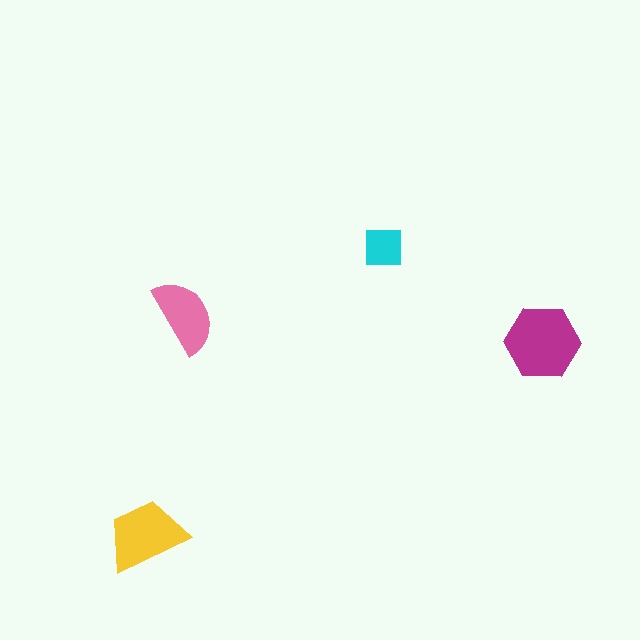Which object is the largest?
The magenta hexagon.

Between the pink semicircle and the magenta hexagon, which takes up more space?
The magenta hexagon.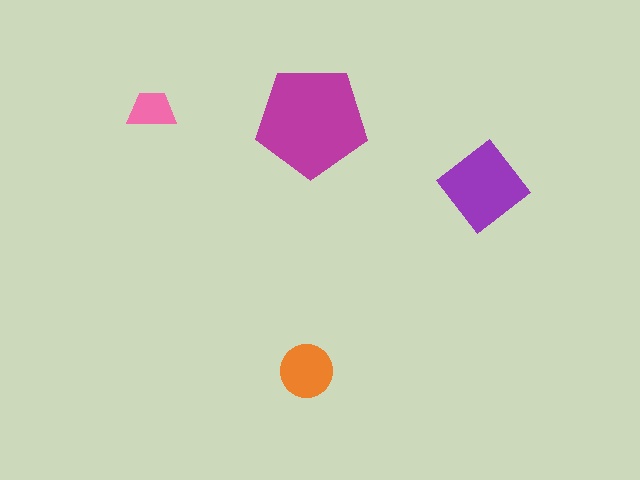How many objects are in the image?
There are 4 objects in the image.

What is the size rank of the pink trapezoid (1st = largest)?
4th.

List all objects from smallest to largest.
The pink trapezoid, the orange circle, the purple diamond, the magenta pentagon.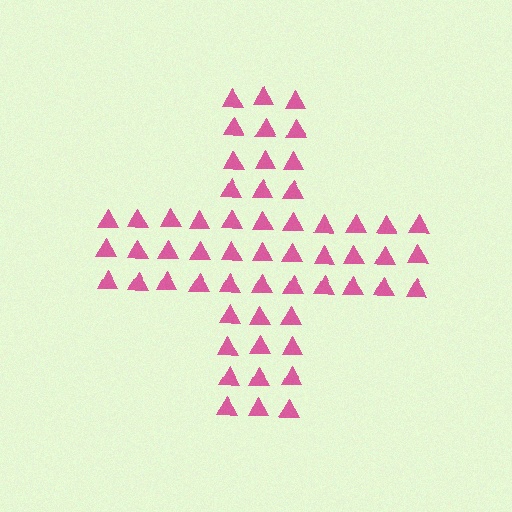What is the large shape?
The large shape is a cross.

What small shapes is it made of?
It is made of small triangles.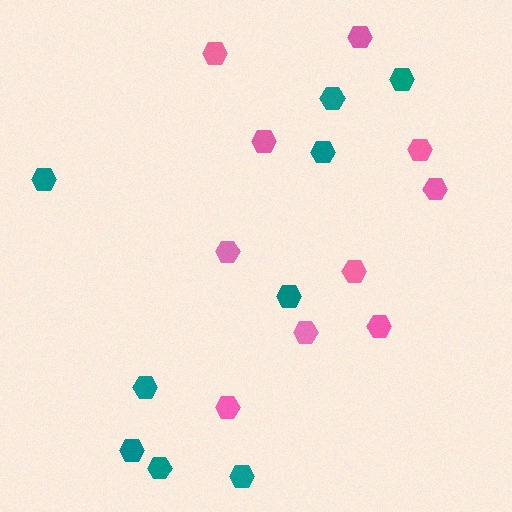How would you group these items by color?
There are 2 groups: one group of pink hexagons (10) and one group of teal hexagons (9).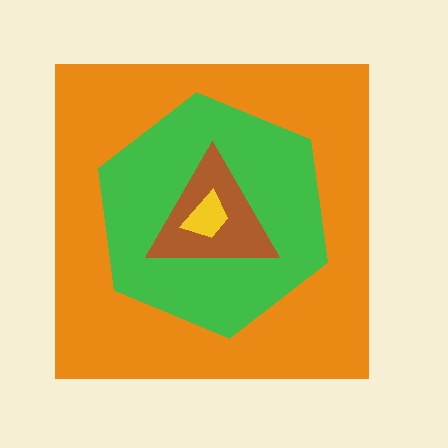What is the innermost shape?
The yellow trapezoid.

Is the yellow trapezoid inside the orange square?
Yes.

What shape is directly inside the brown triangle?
The yellow trapezoid.